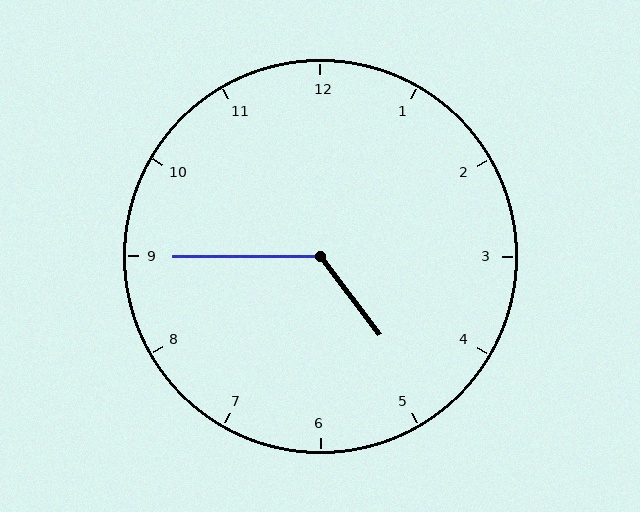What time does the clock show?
4:45.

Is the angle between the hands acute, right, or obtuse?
It is obtuse.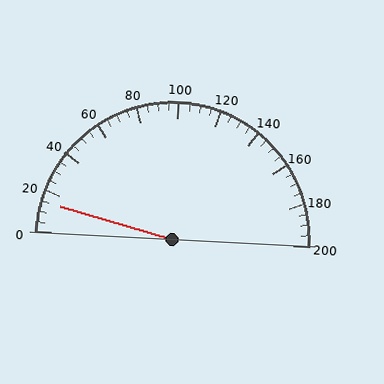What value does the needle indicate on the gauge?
The needle indicates approximately 15.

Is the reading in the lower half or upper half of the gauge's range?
The reading is in the lower half of the range (0 to 200).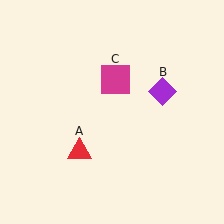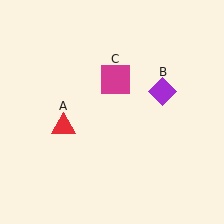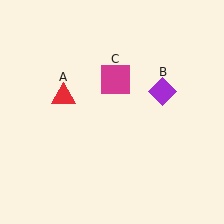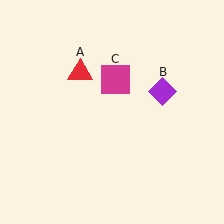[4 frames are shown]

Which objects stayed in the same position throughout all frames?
Purple diamond (object B) and magenta square (object C) remained stationary.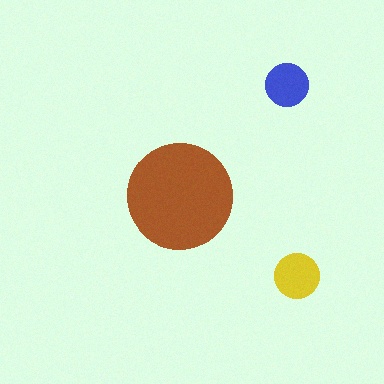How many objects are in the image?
There are 3 objects in the image.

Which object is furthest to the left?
The brown circle is leftmost.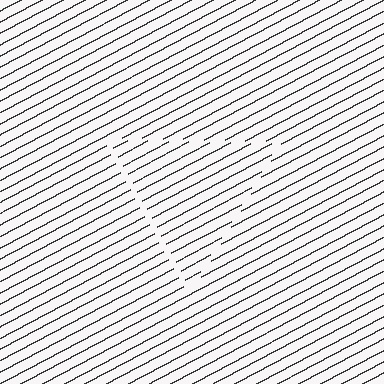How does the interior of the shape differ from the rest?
The interior of the shape contains the same grating, shifted by half a period — the contour is defined by the phase discontinuity where line-ends from the inner and outer gratings abut.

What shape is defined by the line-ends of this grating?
An illusory triangle. The interior of the shape contains the same grating, shifted by half a period — the contour is defined by the phase discontinuity where line-ends from the inner and outer gratings abut.